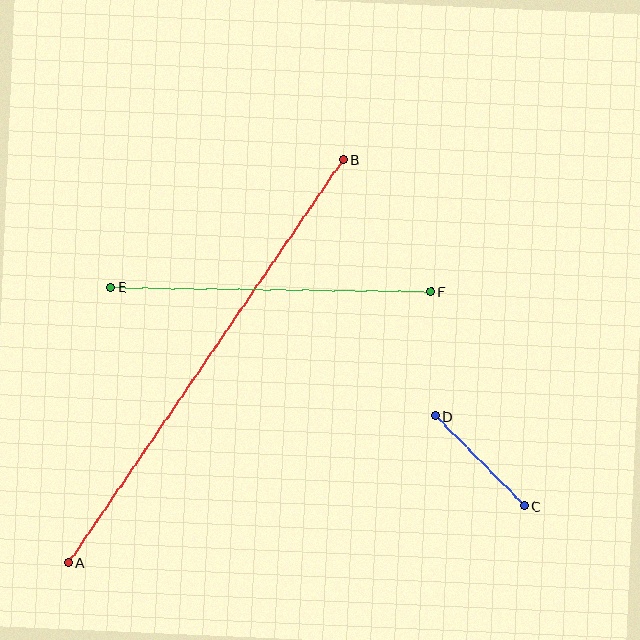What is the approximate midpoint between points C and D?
The midpoint is at approximately (480, 461) pixels.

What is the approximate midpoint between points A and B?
The midpoint is at approximately (206, 361) pixels.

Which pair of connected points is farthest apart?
Points A and B are farthest apart.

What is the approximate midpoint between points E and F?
The midpoint is at approximately (271, 289) pixels.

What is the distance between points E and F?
The distance is approximately 320 pixels.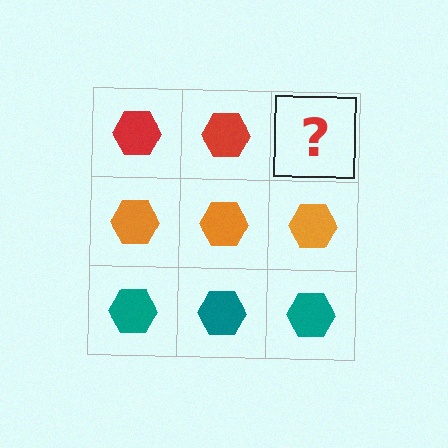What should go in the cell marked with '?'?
The missing cell should contain a red hexagon.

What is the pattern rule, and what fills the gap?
The rule is that each row has a consistent color. The gap should be filled with a red hexagon.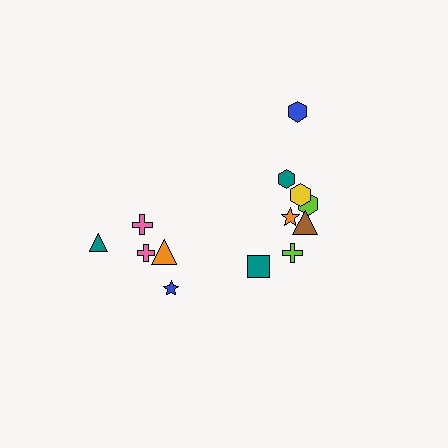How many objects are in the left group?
There are 5 objects.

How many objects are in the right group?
There are 8 objects.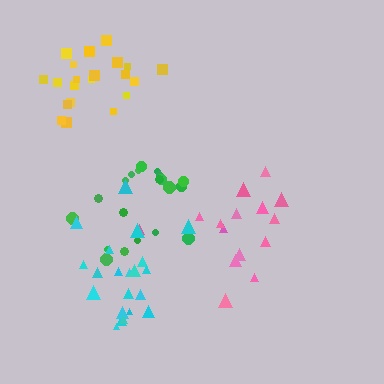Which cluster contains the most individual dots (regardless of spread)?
Yellow (21).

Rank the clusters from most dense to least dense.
yellow, cyan, pink, green.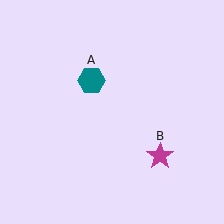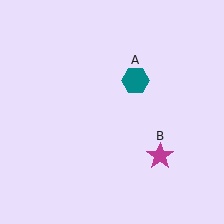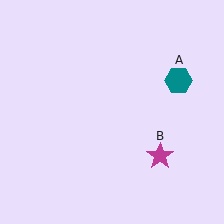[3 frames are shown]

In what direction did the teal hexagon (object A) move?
The teal hexagon (object A) moved right.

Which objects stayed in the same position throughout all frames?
Magenta star (object B) remained stationary.